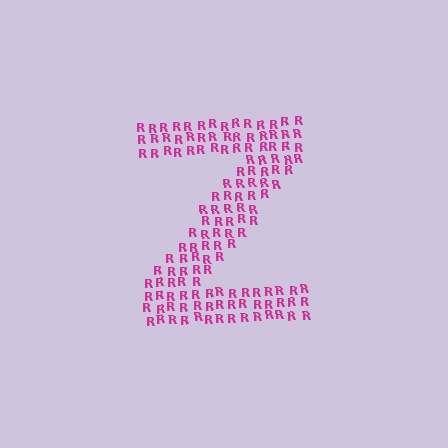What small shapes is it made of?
It is made of small letter R's.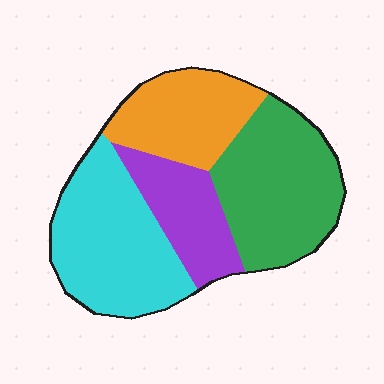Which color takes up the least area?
Purple, at roughly 15%.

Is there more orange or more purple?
Orange.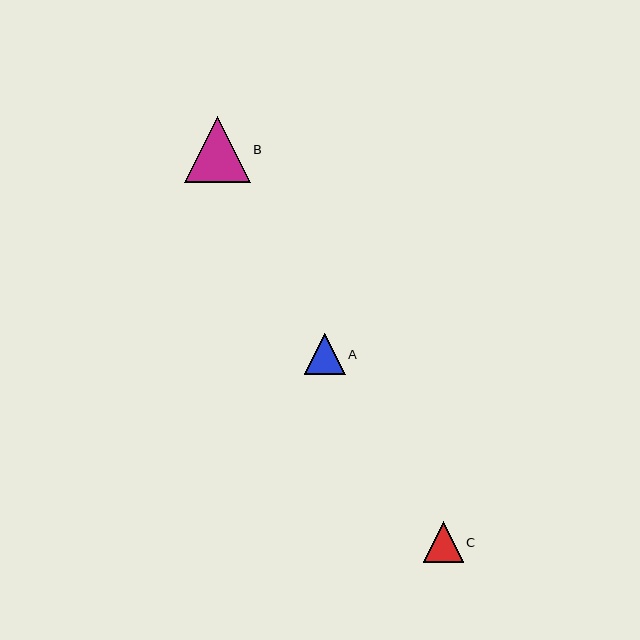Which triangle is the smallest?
Triangle C is the smallest with a size of approximately 40 pixels.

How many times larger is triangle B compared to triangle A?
Triangle B is approximately 1.6 times the size of triangle A.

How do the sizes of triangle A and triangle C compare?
Triangle A and triangle C are approximately the same size.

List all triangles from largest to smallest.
From largest to smallest: B, A, C.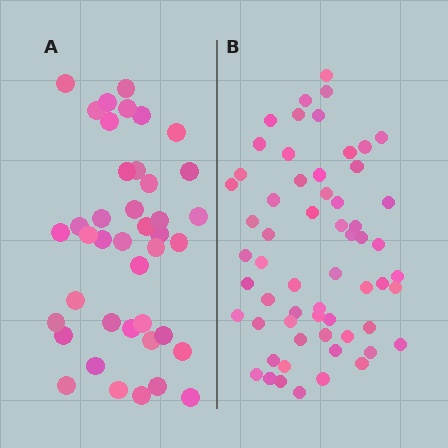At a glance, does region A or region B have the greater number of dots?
Region B (the right region) has more dots.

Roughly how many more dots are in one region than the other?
Region B has approximately 20 more dots than region A.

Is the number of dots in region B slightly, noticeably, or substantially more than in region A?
Region B has substantially more. The ratio is roughly 1.5 to 1.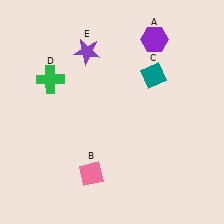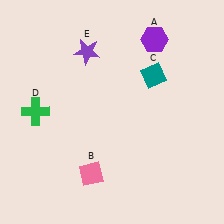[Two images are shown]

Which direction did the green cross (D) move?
The green cross (D) moved down.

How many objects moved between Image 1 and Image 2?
1 object moved between the two images.